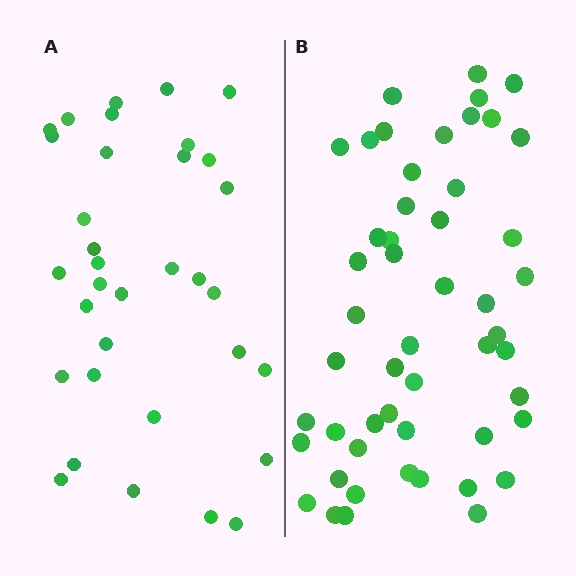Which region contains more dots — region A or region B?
Region B (the right region) has more dots.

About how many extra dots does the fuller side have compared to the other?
Region B has approximately 15 more dots than region A.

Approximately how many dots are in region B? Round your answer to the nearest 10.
About 50 dots. (The exact count is 51, which rounds to 50.)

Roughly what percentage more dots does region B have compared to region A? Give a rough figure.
About 50% more.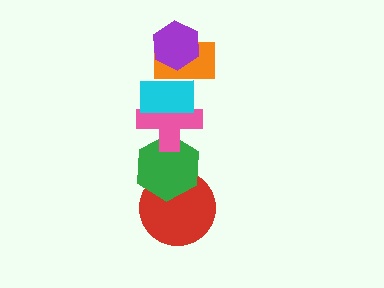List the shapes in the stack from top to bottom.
From top to bottom: the purple hexagon, the orange rectangle, the cyan rectangle, the pink cross, the green hexagon, the red circle.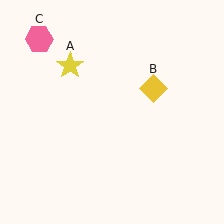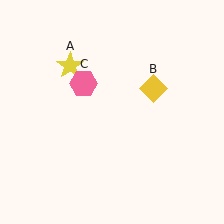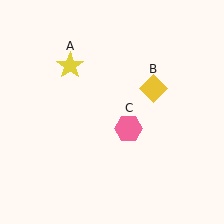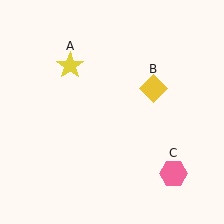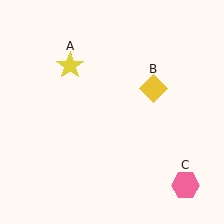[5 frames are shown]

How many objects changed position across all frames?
1 object changed position: pink hexagon (object C).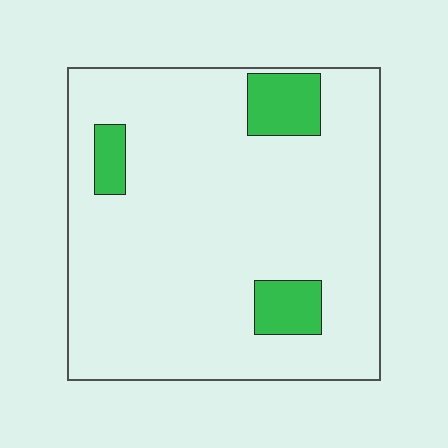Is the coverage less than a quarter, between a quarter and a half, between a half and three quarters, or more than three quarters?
Less than a quarter.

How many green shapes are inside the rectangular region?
3.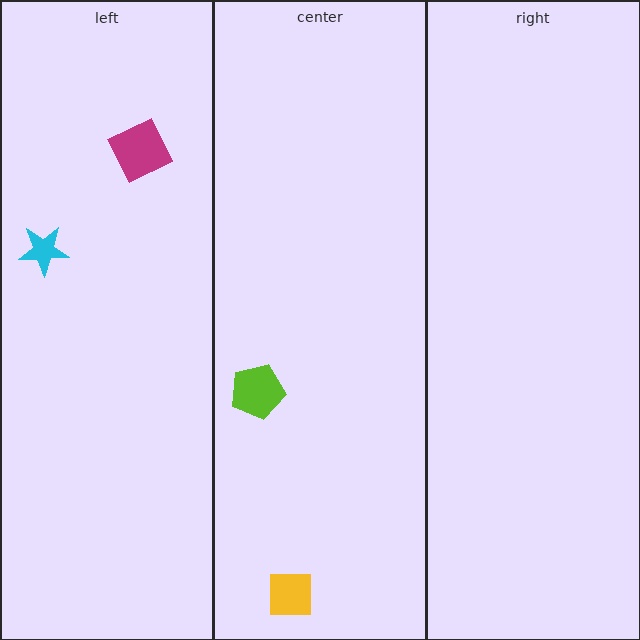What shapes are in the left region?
The magenta square, the cyan star.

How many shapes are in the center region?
2.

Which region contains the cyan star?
The left region.